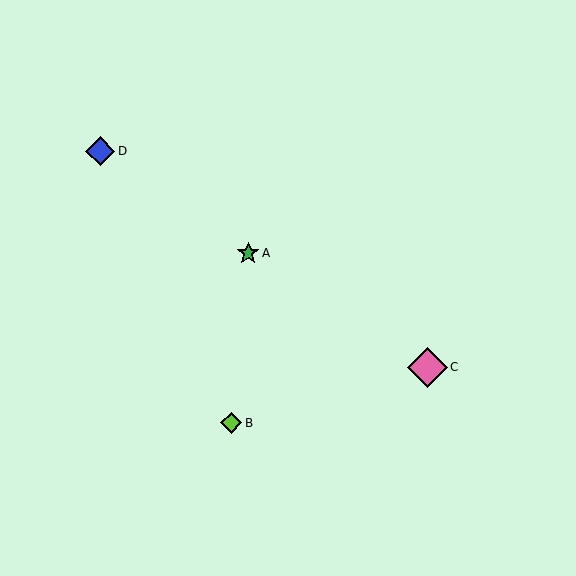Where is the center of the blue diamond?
The center of the blue diamond is at (100, 151).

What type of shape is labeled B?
Shape B is a lime diamond.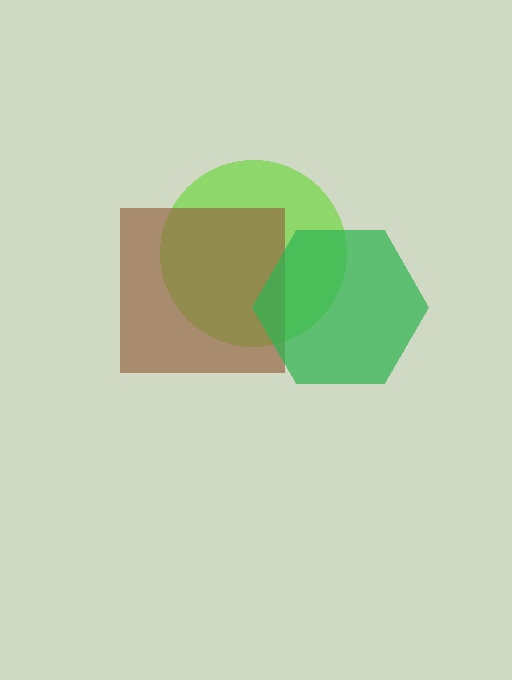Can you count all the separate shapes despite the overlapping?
Yes, there are 3 separate shapes.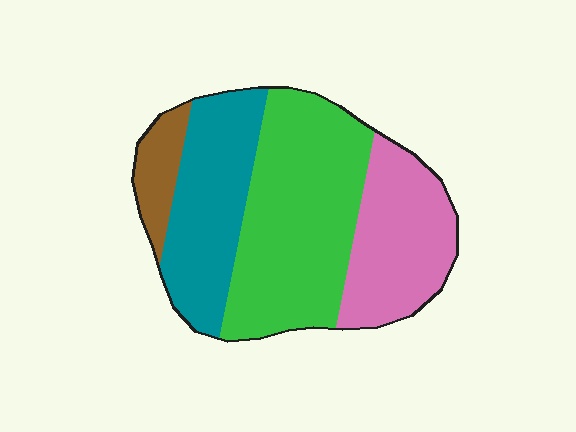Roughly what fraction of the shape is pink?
Pink covers about 25% of the shape.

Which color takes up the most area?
Green, at roughly 40%.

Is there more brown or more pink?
Pink.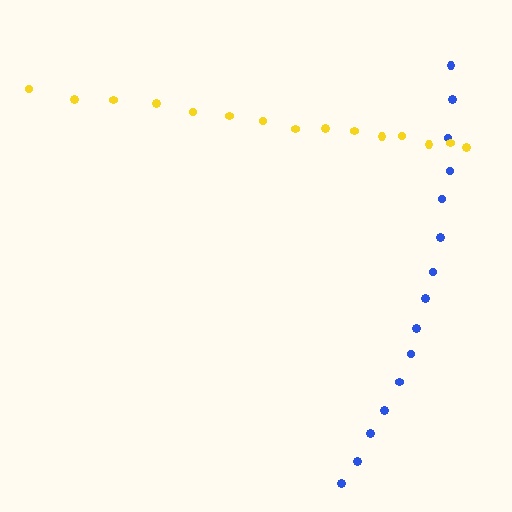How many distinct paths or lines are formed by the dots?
There are 2 distinct paths.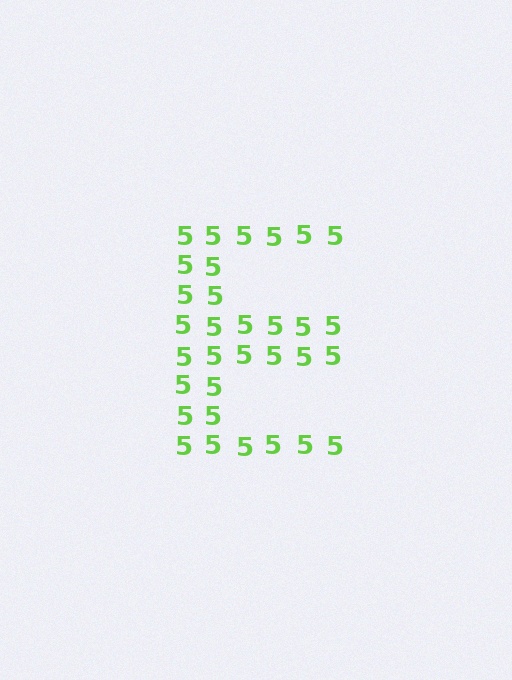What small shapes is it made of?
It is made of small digit 5's.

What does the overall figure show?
The overall figure shows the letter E.